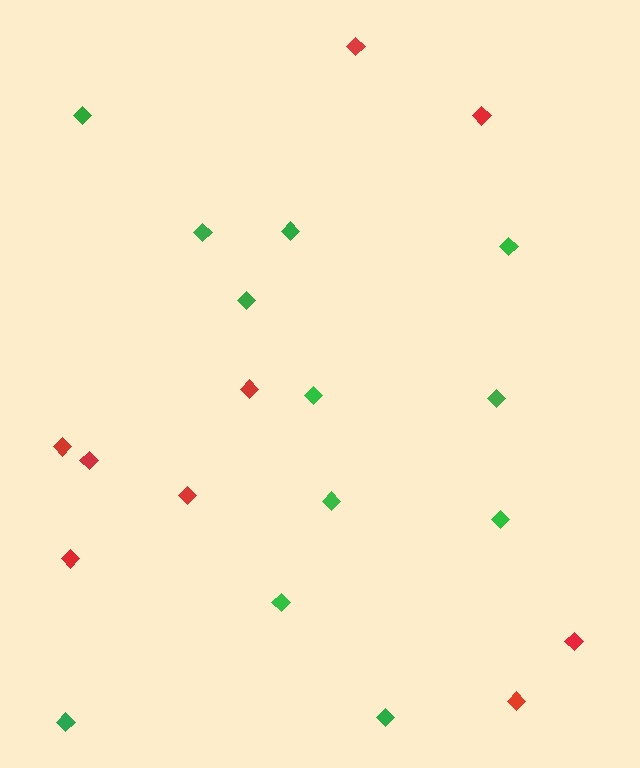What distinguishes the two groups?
There are 2 groups: one group of green diamonds (12) and one group of red diamonds (9).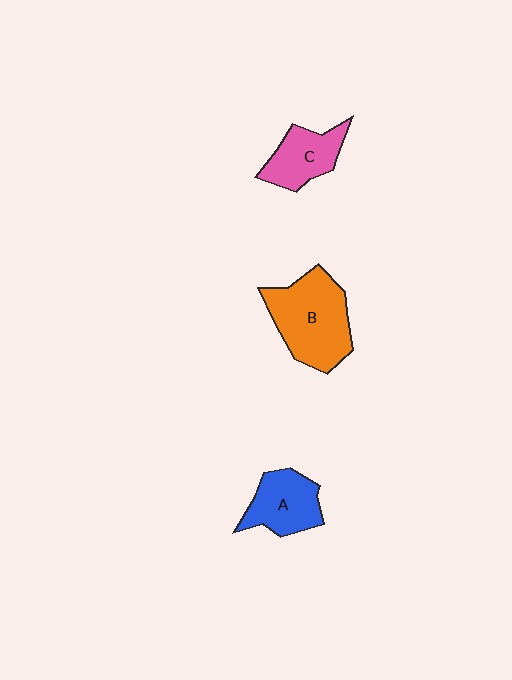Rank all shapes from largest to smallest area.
From largest to smallest: B (orange), A (blue), C (pink).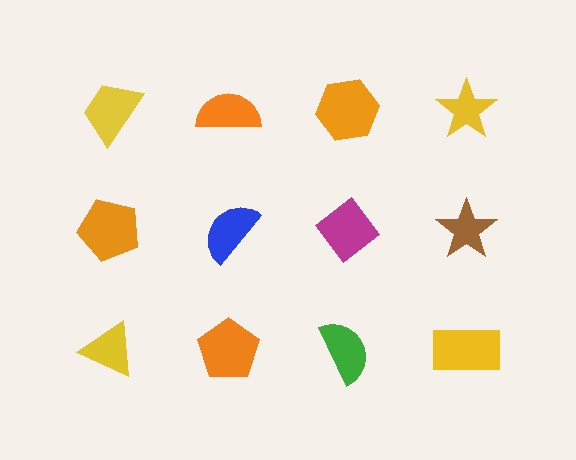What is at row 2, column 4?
A brown star.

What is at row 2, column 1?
An orange pentagon.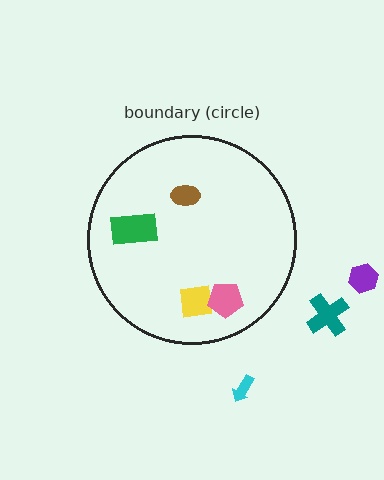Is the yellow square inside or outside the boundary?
Inside.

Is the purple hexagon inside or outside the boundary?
Outside.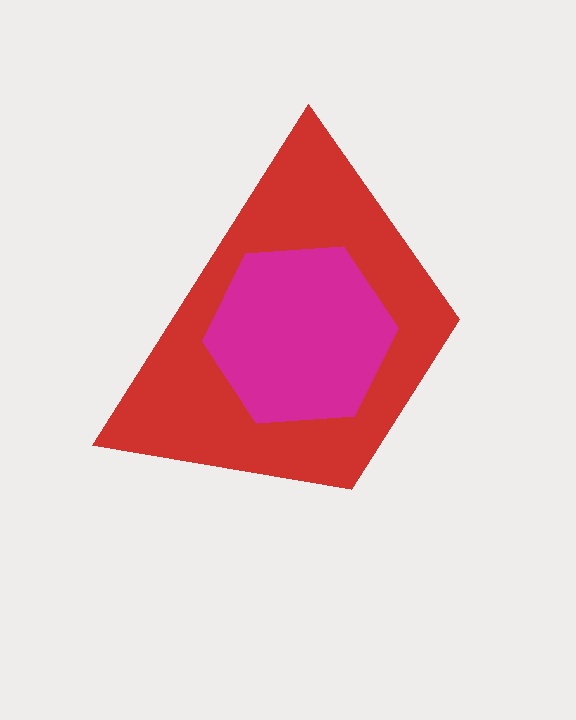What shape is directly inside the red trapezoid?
The magenta hexagon.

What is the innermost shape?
The magenta hexagon.